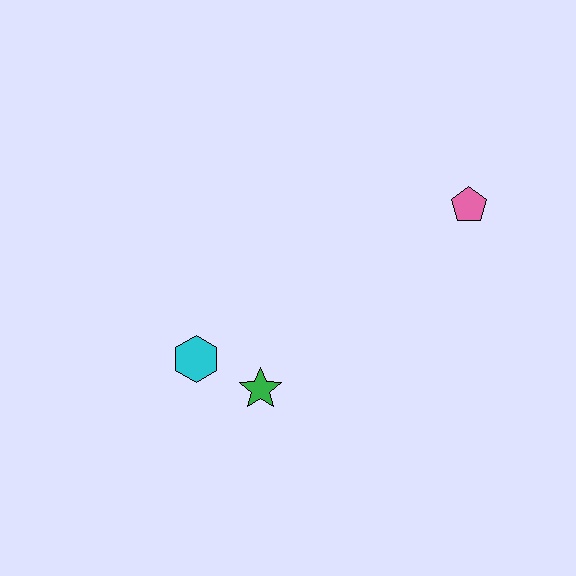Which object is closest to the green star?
The cyan hexagon is closest to the green star.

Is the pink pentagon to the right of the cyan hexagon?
Yes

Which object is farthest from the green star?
The pink pentagon is farthest from the green star.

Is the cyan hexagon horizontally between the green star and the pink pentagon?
No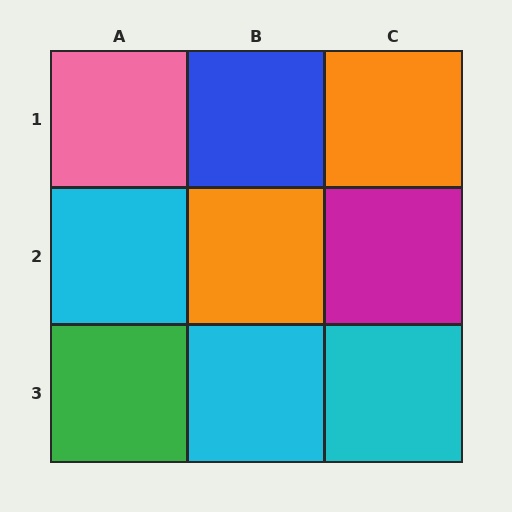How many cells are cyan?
3 cells are cyan.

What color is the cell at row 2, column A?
Cyan.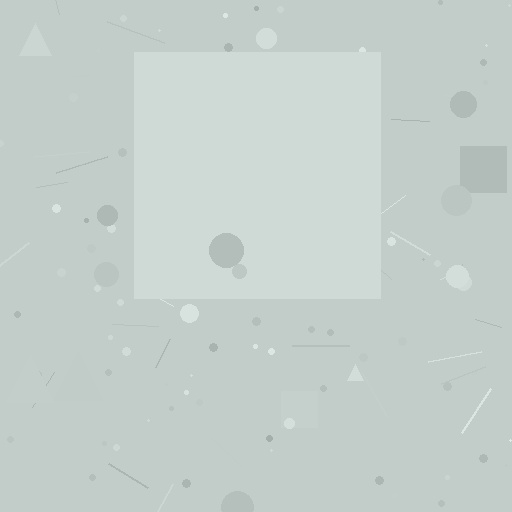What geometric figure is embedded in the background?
A square is embedded in the background.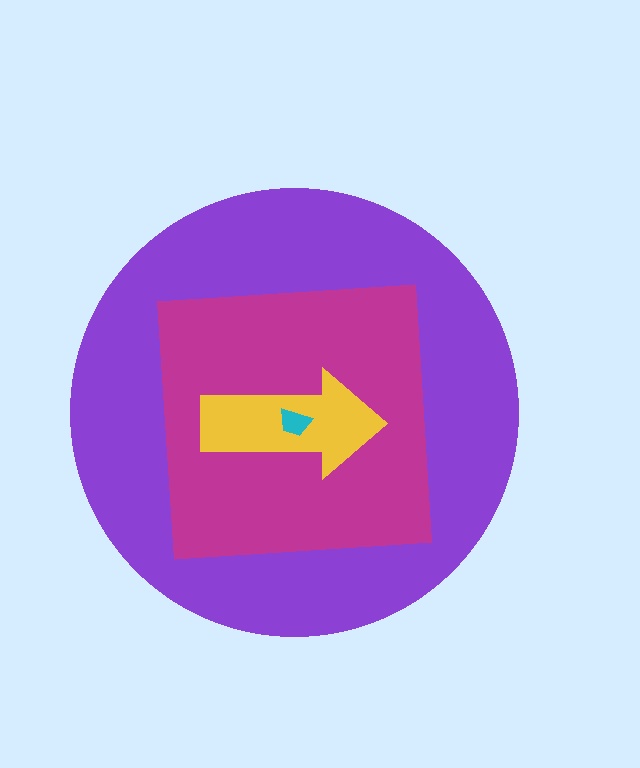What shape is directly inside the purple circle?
The magenta square.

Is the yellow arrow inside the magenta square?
Yes.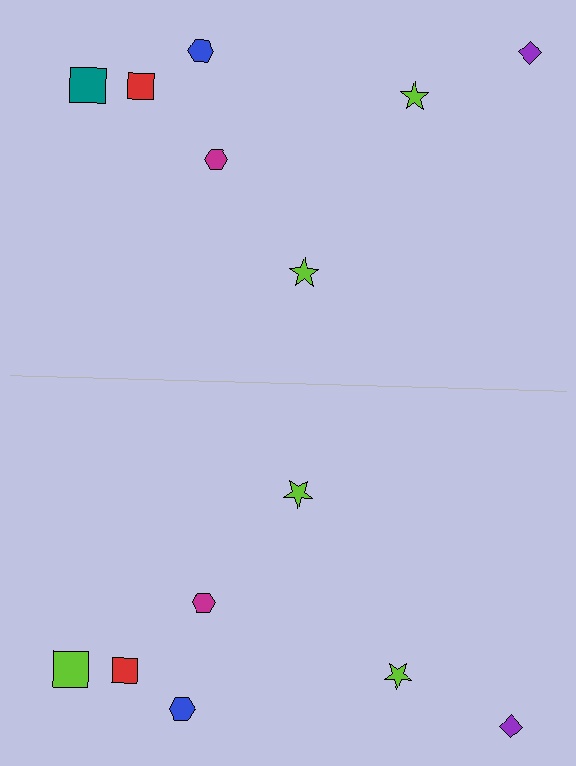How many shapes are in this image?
There are 14 shapes in this image.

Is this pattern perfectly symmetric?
No, the pattern is not perfectly symmetric. The lime square on the bottom side breaks the symmetry — its mirror counterpart is teal.